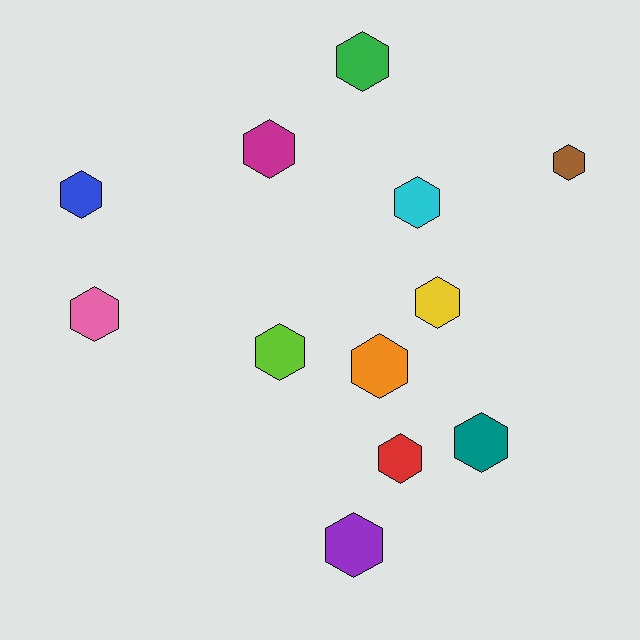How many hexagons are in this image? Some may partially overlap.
There are 12 hexagons.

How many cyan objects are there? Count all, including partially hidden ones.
There is 1 cyan object.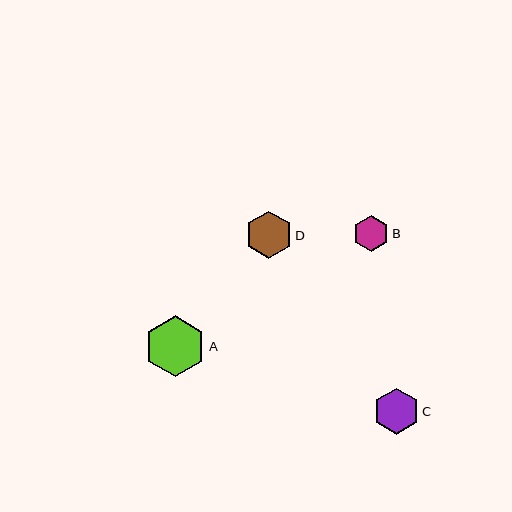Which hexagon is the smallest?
Hexagon B is the smallest with a size of approximately 36 pixels.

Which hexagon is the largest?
Hexagon A is the largest with a size of approximately 61 pixels.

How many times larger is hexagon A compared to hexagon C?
Hexagon A is approximately 1.3 times the size of hexagon C.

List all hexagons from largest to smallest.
From largest to smallest: A, D, C, B.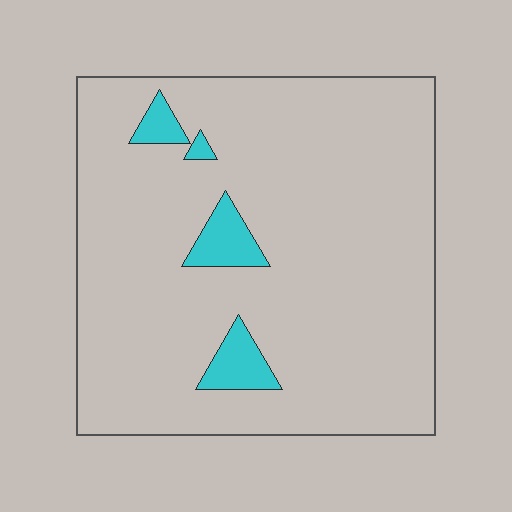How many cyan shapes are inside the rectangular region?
4.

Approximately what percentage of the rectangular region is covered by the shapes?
Approximately 5%.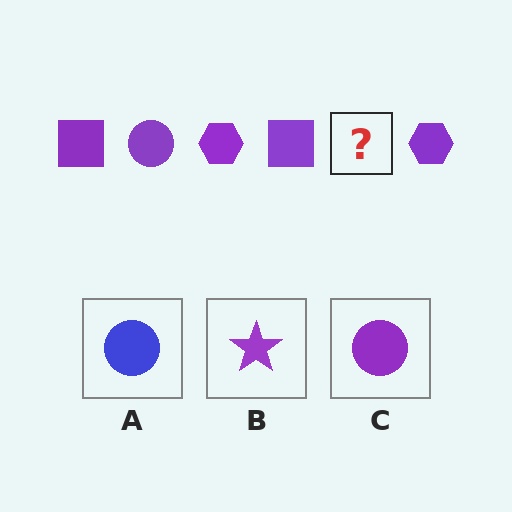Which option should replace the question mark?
Option C.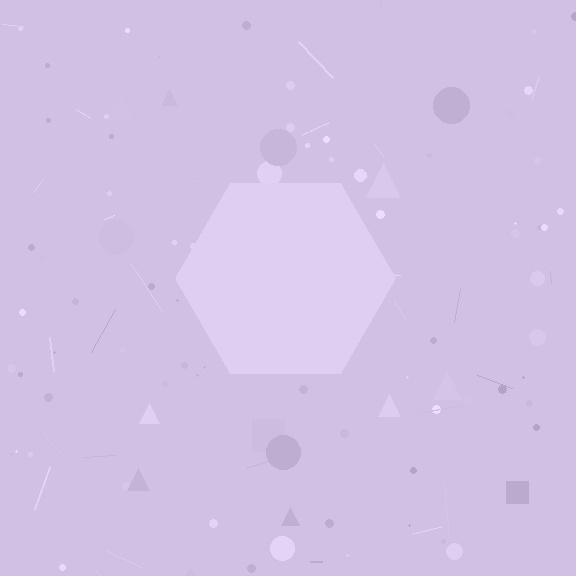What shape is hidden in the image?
A hexagon is hidden in the image.